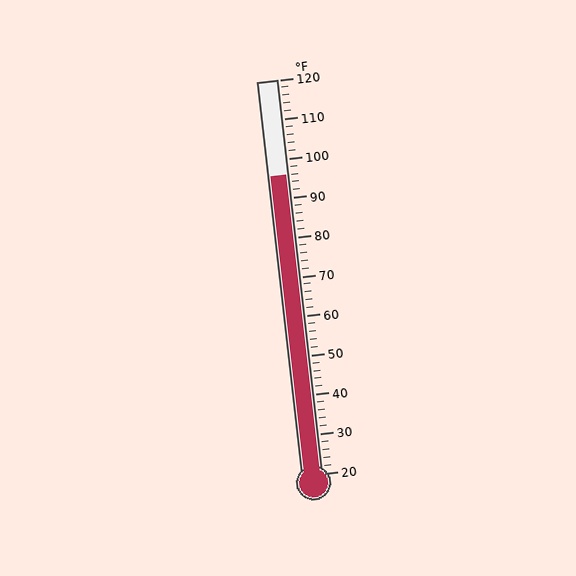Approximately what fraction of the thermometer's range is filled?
The thermometer is filled to approximately 75% of its range.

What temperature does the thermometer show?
The thermometer shows approximately 96°F.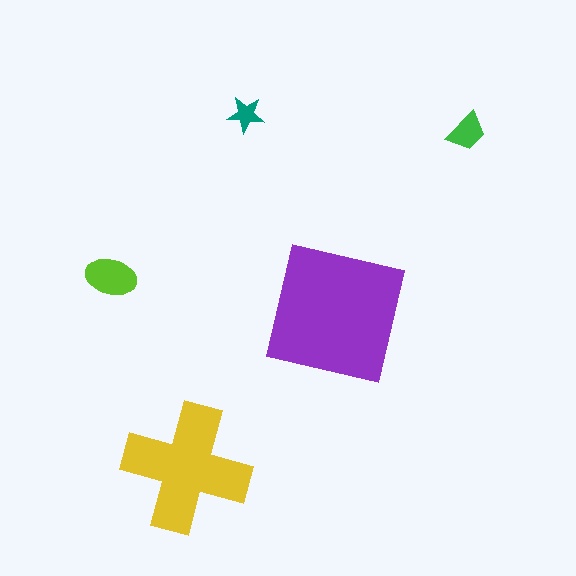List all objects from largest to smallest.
The purple square, the yellow cross, the lime ellipse, the green trapezoid, the teal star.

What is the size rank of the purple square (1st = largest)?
1st.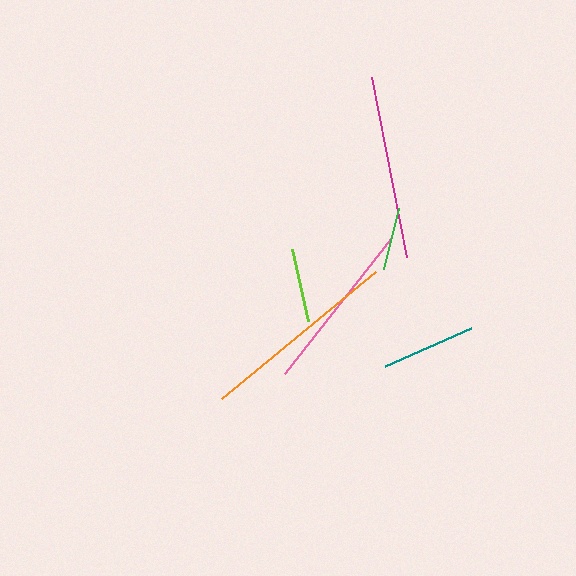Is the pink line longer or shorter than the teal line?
The pink line is longer than the teal line.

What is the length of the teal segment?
The teal segment is approximately 93 pixels long.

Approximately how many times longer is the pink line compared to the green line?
The pink line is approximately 2.8 times the length of the green line.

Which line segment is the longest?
The orange line is the longest at approximately 199 pixels.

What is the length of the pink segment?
The pink segment is approximately 174 pixels long.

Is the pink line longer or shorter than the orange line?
The orange line is longer than the pink line.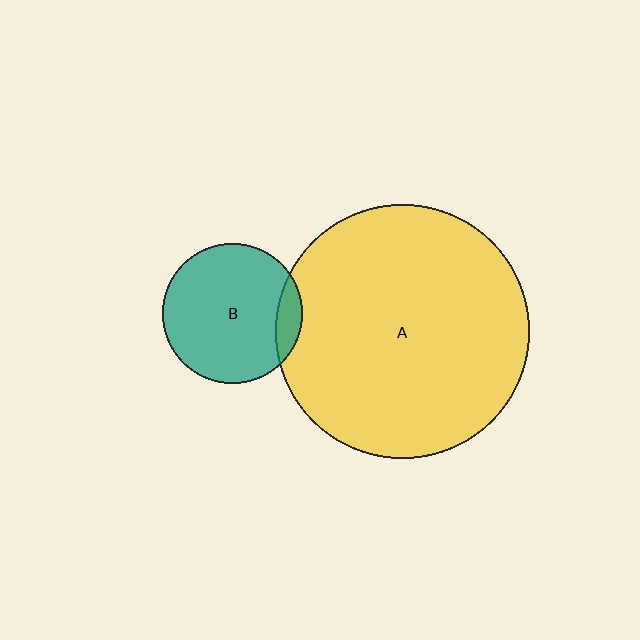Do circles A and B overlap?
Yes.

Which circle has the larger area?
Circle A (yellow).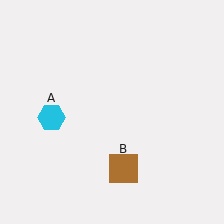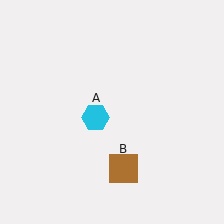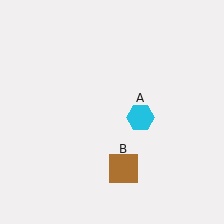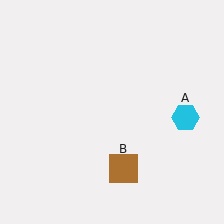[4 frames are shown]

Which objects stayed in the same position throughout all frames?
Brown square (object B) remained stationary.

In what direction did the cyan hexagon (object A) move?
The cyan hexagon (object A) moved right.